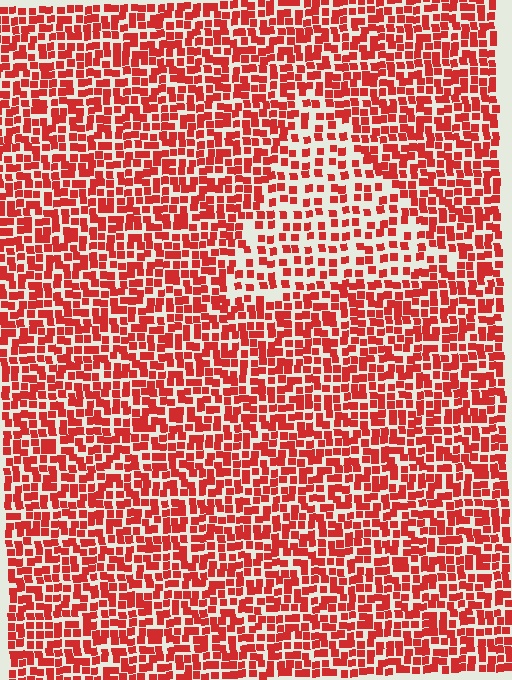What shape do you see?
I see a triangle.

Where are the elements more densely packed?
The elements are more densely packed outside the triangle boundary.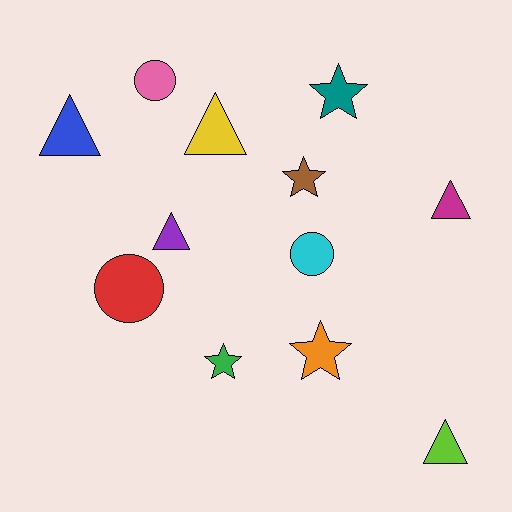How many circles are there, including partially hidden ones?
There are 3 circles.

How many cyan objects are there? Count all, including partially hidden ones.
There is 1 cyan object.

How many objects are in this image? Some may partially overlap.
There are 12 objects.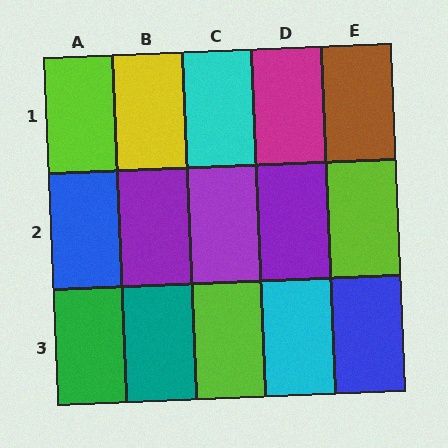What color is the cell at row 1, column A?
Lime.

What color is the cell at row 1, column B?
Yellow.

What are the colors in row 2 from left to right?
Blue, purple, purple, purple, lime.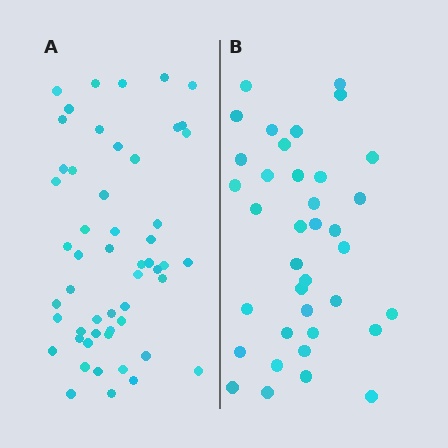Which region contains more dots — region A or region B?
Region A (the left region) has more dots.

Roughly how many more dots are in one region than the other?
Region A has approximately 15 more dots than region B.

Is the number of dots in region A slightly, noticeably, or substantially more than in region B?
Region A has noticeably more, but not dramatically so. The ratio is roughly 1.4 to 1.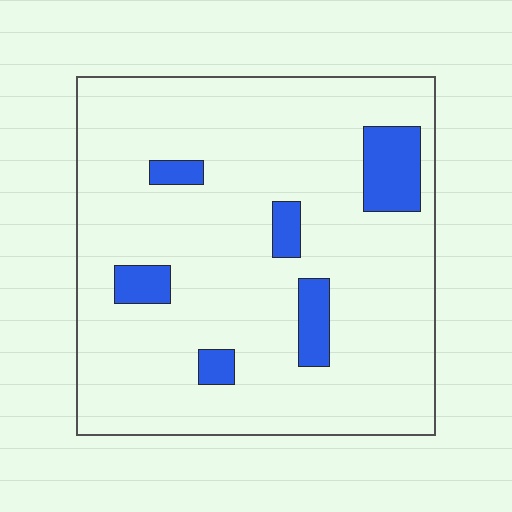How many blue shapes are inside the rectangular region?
6.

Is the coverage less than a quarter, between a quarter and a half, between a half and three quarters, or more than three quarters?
Less than a quarter.